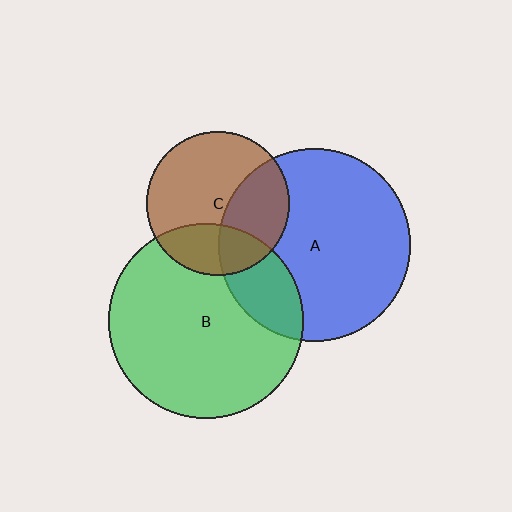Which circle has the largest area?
Circle B (green).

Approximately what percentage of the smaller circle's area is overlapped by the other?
Approximately 25%.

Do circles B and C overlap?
Yes.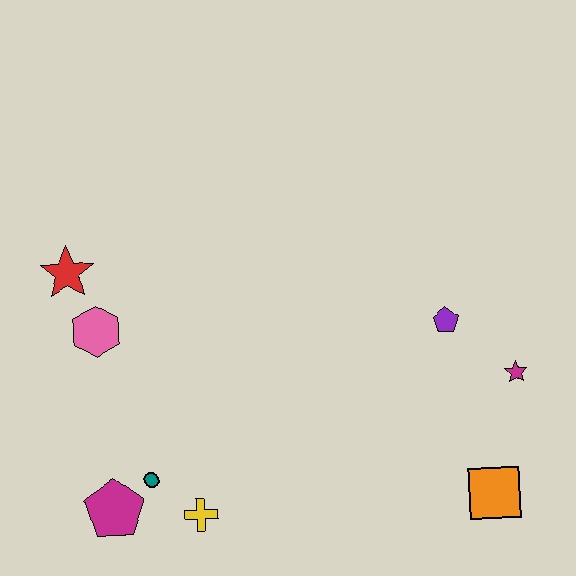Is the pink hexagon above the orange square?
Yes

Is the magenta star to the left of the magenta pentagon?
No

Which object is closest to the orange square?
The magenta star is closest to the orange square.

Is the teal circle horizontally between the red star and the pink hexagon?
No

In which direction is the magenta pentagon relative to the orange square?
The magenta pentagon is to the left of the orange square.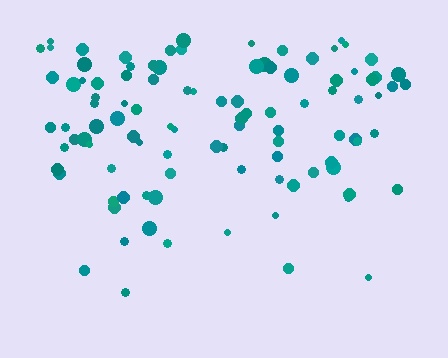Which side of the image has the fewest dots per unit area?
The bottom.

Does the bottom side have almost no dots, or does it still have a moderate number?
Still a moderate number, just noticeably fewer than the top.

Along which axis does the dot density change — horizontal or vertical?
Vertical.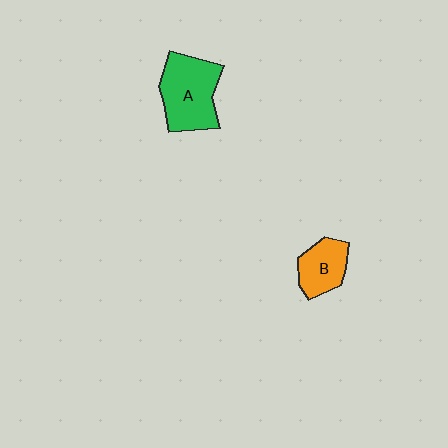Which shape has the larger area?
Shape A (green).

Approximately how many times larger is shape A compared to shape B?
Approximately 1.7 times.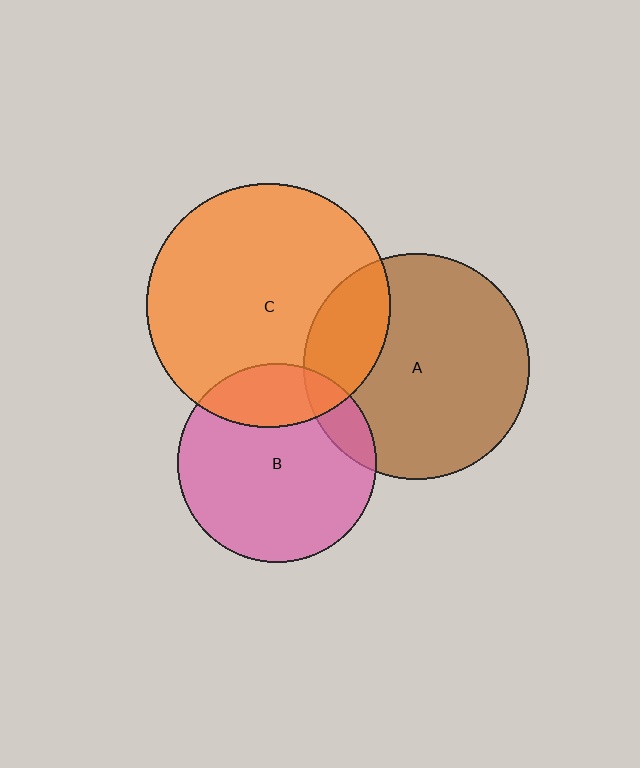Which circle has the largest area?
Circle C (orange).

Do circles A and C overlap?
Yes.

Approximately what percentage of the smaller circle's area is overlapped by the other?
Approximately 20%.